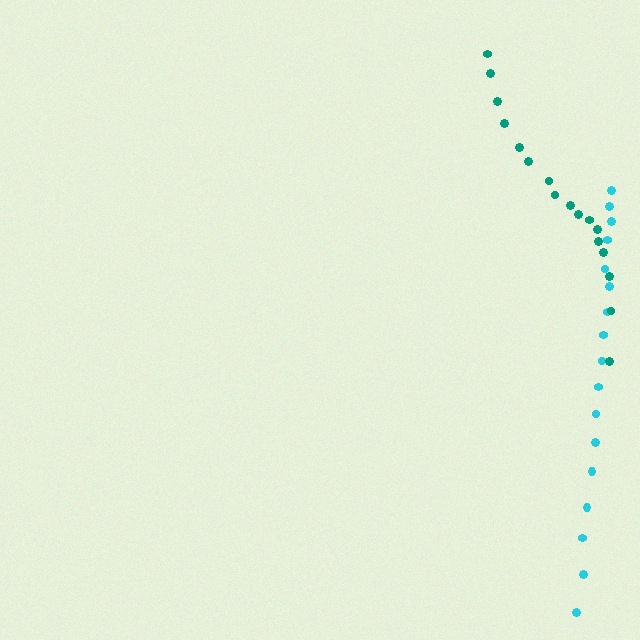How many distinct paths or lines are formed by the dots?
There are 2 distinct paths.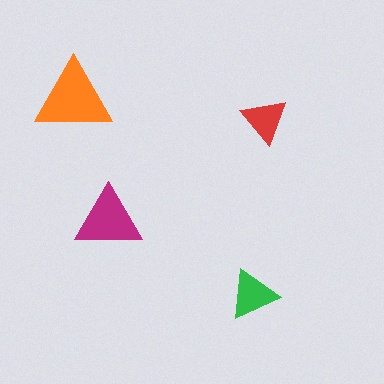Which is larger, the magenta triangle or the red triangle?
The magenta one.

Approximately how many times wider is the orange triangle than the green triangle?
About 1.5 times wider.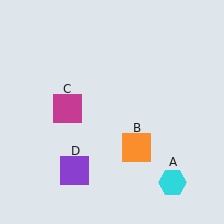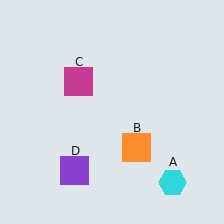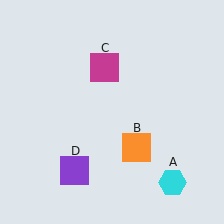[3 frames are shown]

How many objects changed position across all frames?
1 object changed position: magenta square (object C).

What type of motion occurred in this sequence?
The magenta square (object C) rotated clockwise around the center of the scene.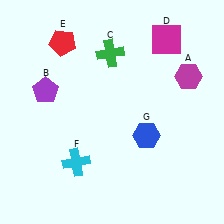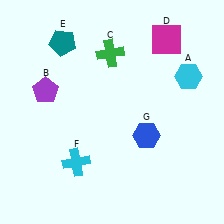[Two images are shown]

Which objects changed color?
A changed from magenta to cyan. E changed from red to teal.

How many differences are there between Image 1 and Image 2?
There are 2 differences between the two images.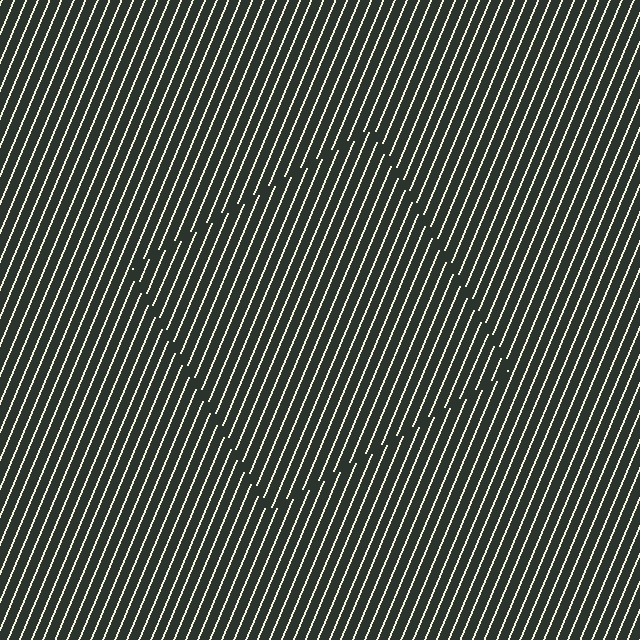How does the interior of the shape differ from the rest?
The interior of the shape contains the same grating, shifted by half a period — the contour is defined by the phase discontinuity where line-ends from the inner and outer gratings abut.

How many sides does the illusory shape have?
4 sides — the line-ends trace a square.